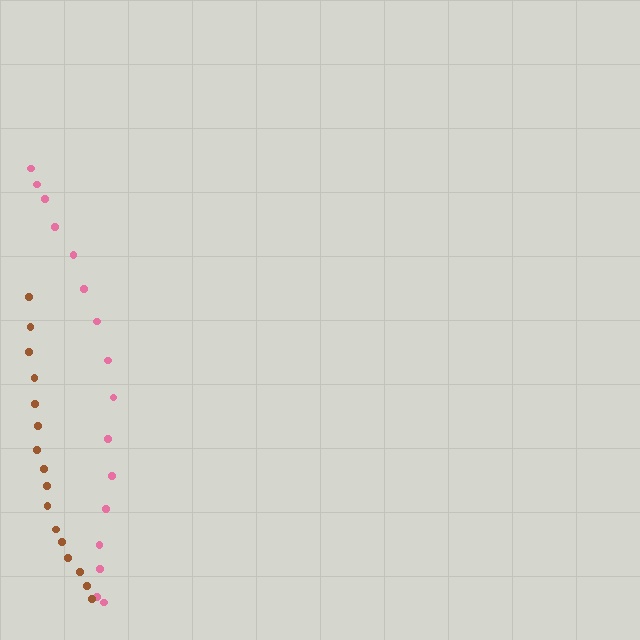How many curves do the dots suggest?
There are 2 distinct paths.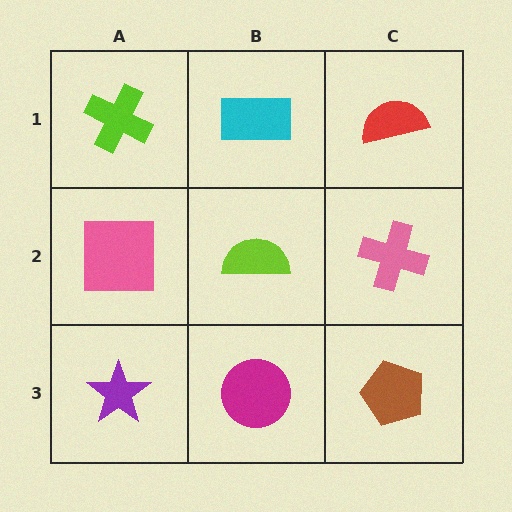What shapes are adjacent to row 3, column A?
A pink square (row 2, column A), a magenta circle (row 3, column B).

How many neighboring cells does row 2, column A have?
3.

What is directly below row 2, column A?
A purple star.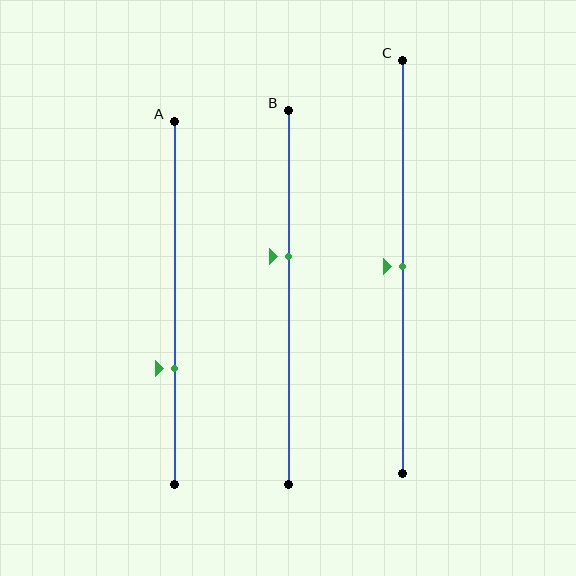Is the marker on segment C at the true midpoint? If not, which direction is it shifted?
Yes, the marker on segment C is at the true midpoint.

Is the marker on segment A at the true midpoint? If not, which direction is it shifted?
No, the marker on segment A is shifted downward by about 18% of the segment length.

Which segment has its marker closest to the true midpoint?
Segment C has its marker closest to the true midpoint.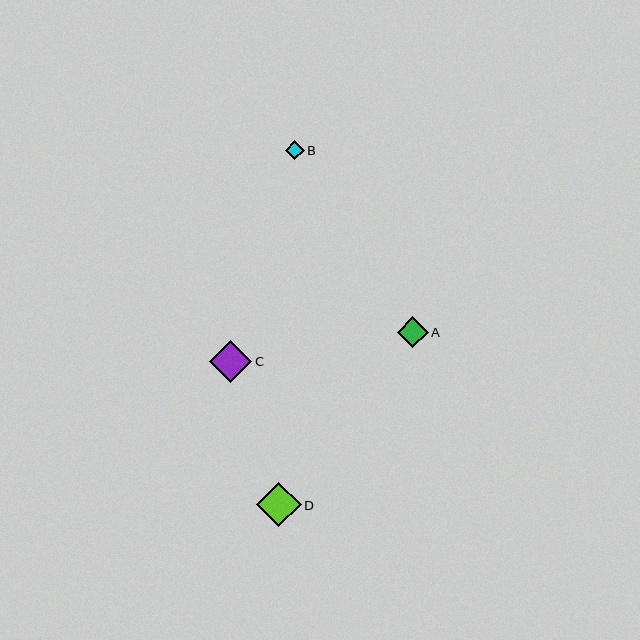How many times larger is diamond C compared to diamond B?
Diamond C is approximately 2.2 times the size of diamond B.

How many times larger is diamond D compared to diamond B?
Diamond D is approximately 2.4 times the size of diamond B.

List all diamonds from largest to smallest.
From largest to smallest: D, C, A, B.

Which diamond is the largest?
Diamond D is the largest with a size of approximately 44 pixels.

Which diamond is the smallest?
Diamond B is the smallest with a size of approximately 19 pixels.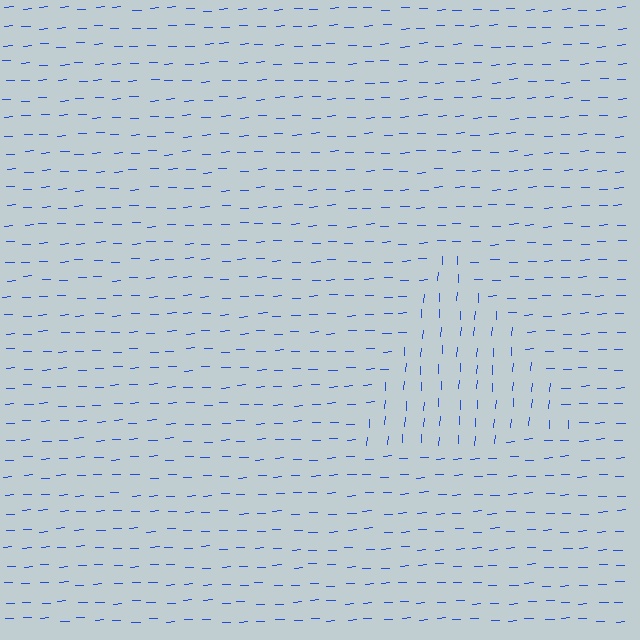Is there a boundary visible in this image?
Yes, there is a texture boundary formed by a change in line orientation.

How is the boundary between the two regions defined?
The boundary is defined purely by a change in line orientation (approximately 83 degrees difference). All lines are the same color and thickness.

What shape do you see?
I see a triangle.